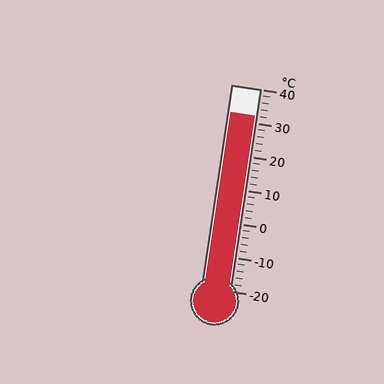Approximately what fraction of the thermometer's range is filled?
The thermometer is filled to approximately 85% of its range.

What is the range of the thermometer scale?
The thermometer scale ranges from -20°C to 40°C.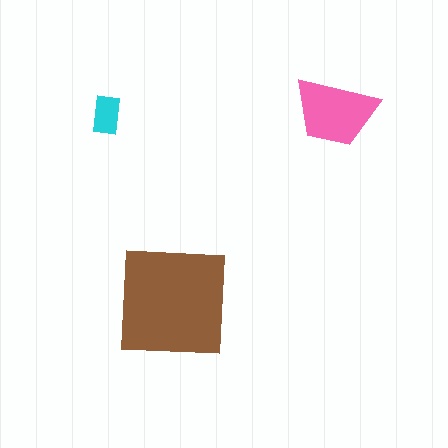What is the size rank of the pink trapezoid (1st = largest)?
2nd.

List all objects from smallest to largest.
The cyan rectangle, the pink trapezoid, the brown square.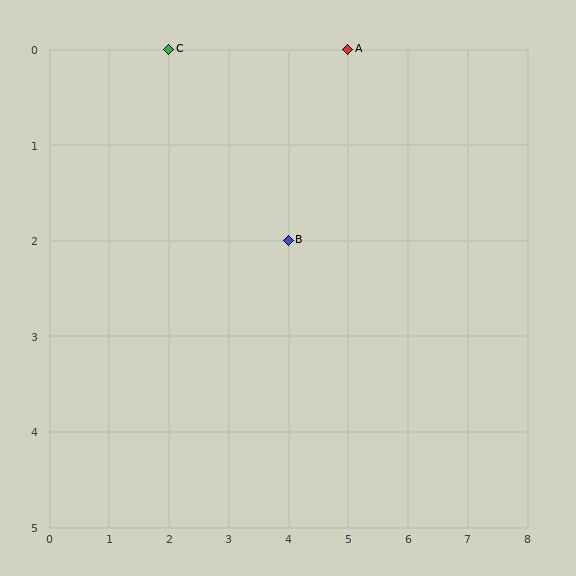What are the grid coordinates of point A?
Point A is at grid coordinates (5, 0).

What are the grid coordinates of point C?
Point C is at grid coordinates (2, 0).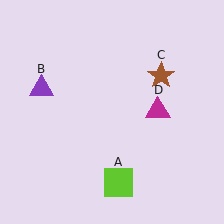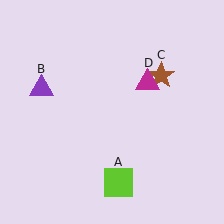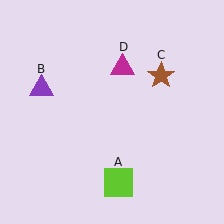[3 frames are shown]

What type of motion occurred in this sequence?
The magenta triangle (object D) rotated counterclockwise around the center of the scene.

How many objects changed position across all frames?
1 object changed position: magenta triangle (object D).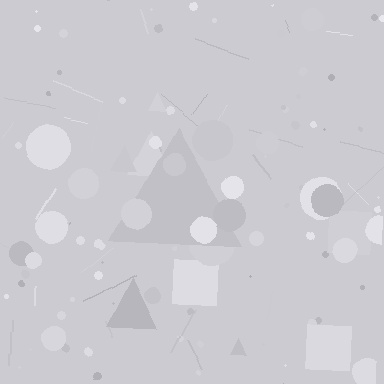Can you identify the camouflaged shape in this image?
The camouflaged shape is a triangle.